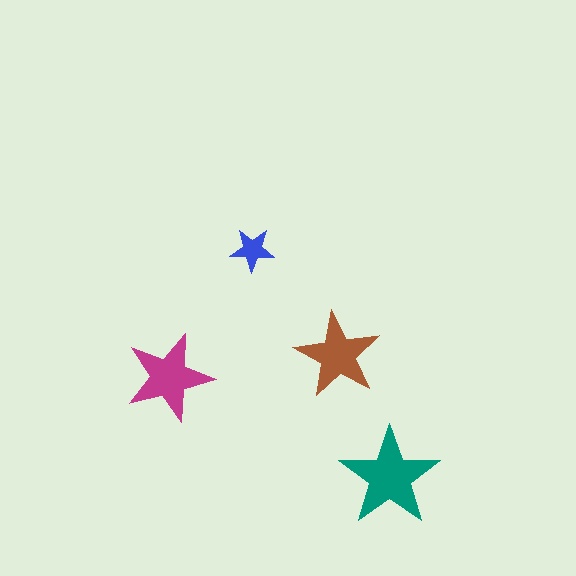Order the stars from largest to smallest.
the teal one, the magenta one, the brown one, the blue one.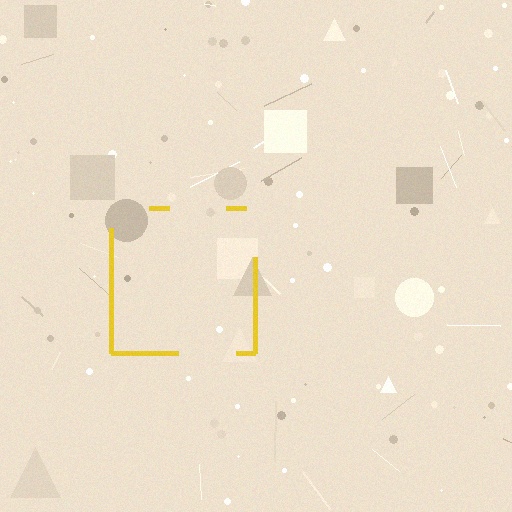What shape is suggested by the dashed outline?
The dashed outline suggests a square.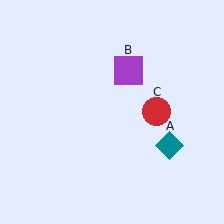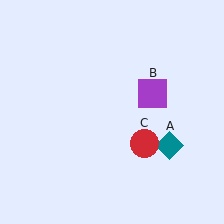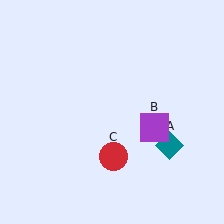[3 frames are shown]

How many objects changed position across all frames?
2 objects changed position: purple square (object B), red circle (object C).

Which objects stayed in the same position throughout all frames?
Teal diamond (object A) remained stationary.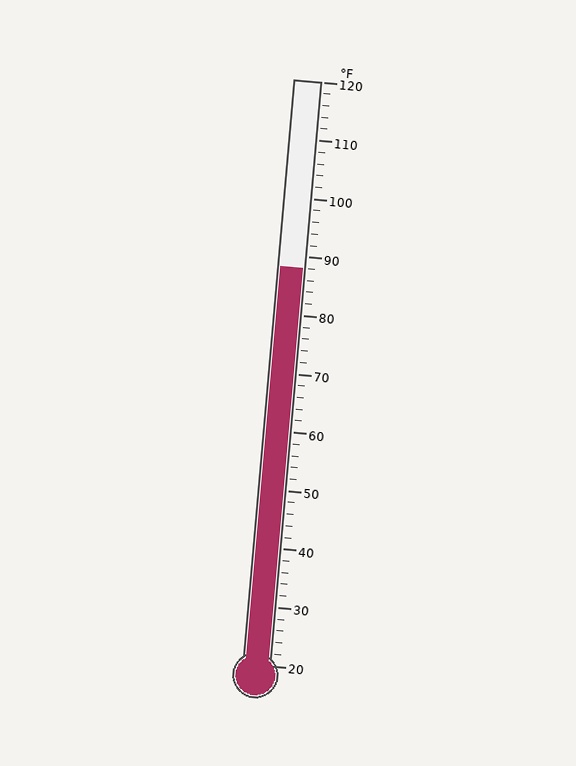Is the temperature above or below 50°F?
The temperature is above 50°F.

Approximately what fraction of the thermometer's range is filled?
The thermometer is filled to approximately 70% of its range.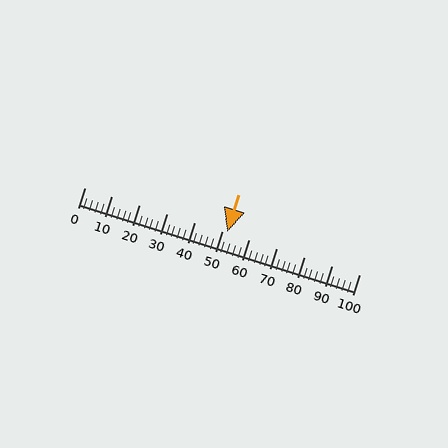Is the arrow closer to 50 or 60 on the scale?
The arrow is closer to 50.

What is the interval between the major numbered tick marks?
The major tick marks are spaced 10 units apart.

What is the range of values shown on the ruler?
The ruler shows values from 0 to 100.